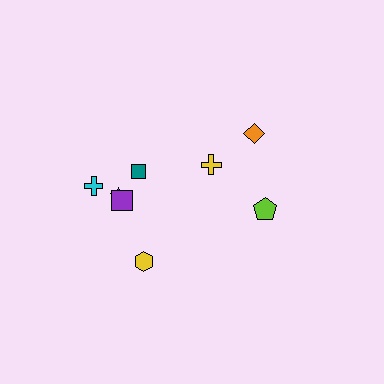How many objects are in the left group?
There are 5 objects.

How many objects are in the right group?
There are 3 objects.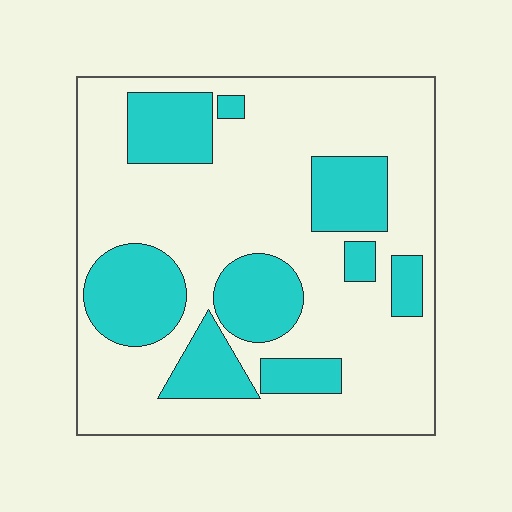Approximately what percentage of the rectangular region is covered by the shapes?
Approximately 30%.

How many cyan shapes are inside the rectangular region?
9.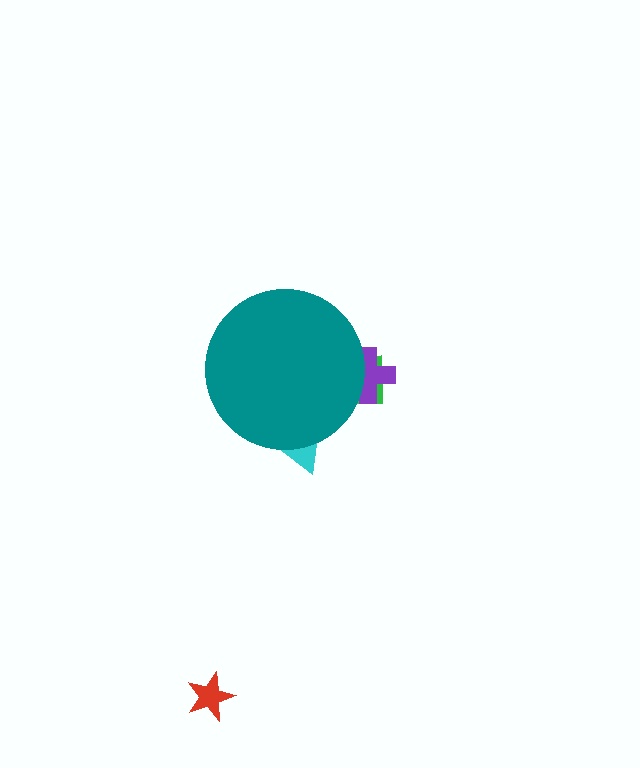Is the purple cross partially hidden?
Yes, the purple cross is partially hidden behind the teal circle.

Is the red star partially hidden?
No, the red star is fully visible.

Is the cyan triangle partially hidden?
Yes, the cyan triangle is partially hidden behind the teal circle.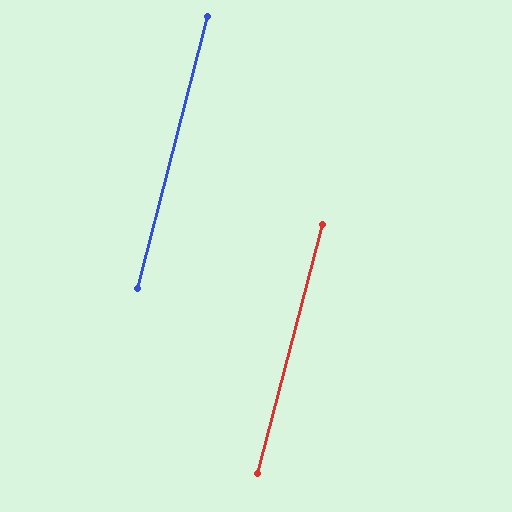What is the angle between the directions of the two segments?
Approximately 0 degrees.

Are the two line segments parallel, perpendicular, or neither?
Parallel — their directions differ by only 0.0°.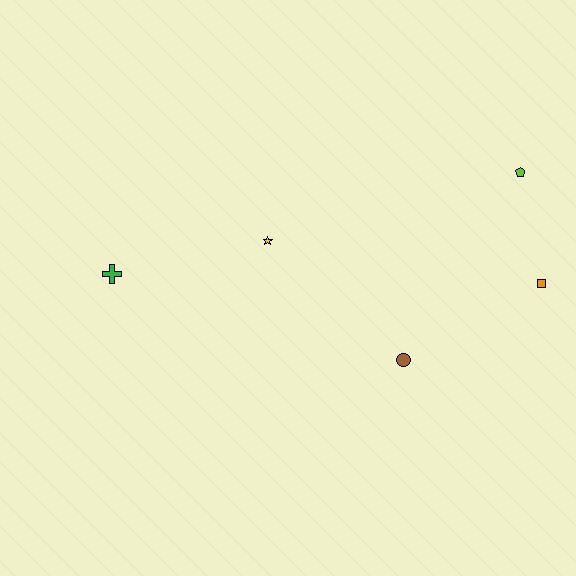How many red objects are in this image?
There are no red objects.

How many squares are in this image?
There is 1 square.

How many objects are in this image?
There are 5 objects.